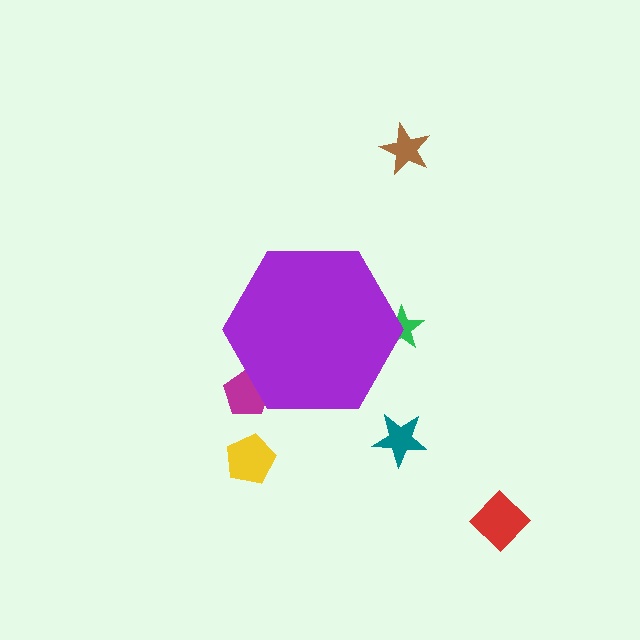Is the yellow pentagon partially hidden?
No, the yellow pentagon is fully visible.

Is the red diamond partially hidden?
No, the red diamond is fully visible.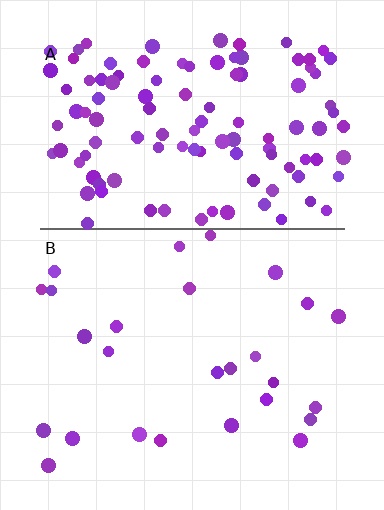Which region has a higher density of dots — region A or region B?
A (the top).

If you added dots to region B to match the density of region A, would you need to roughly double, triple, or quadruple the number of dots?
Approximately quadruple.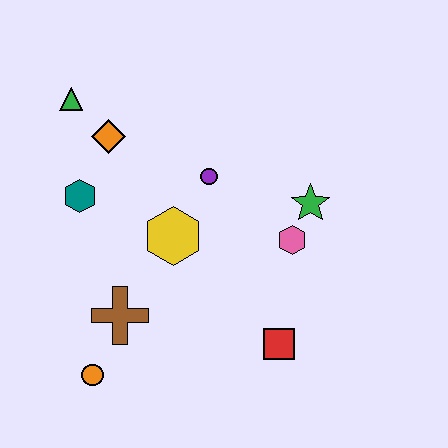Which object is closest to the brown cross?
The orange circle is closest to the brown cross.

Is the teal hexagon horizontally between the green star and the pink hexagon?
No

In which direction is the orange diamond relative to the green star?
The orange diamond is to the left of the green star.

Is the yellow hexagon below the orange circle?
No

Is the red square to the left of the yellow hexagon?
No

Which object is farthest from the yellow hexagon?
The green triangle is farthest from the yellow hexagon.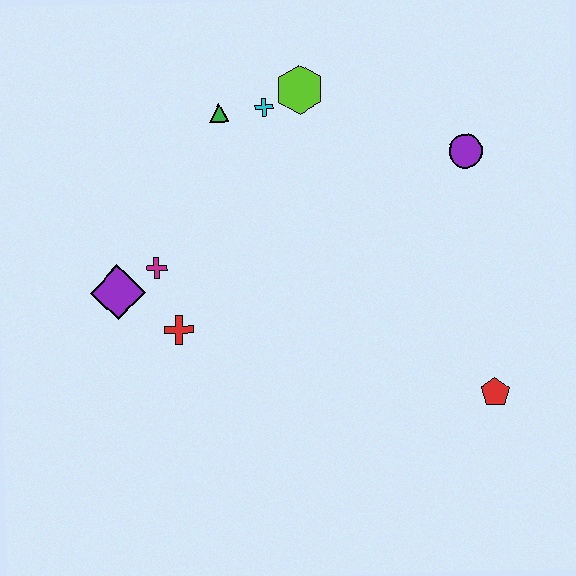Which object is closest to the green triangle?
The cyan cross is closest to the green triangle.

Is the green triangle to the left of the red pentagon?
Yes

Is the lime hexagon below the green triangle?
No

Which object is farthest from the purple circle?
The purple diamond is farthest from the purple circle.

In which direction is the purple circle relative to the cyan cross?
The purple circle is to the right of the cyan cross.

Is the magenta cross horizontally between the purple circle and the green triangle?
No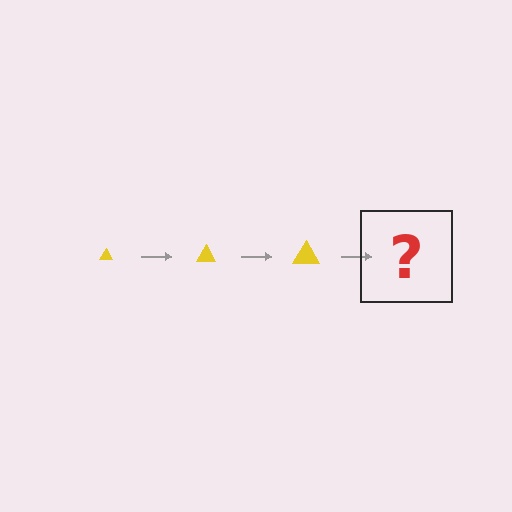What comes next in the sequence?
The next element should be a yellow triangle, larger than the previous one.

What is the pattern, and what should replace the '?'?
The pattern is that the triangle gets progressively larger each step. The '?' should be a yellow triangle, larger than the previous one.